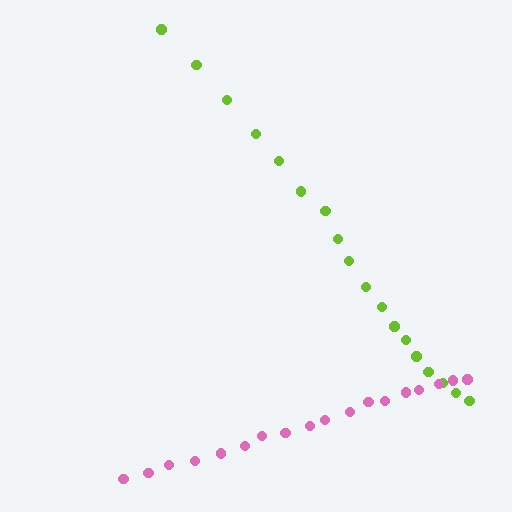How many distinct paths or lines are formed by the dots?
There are 2 distinct paths.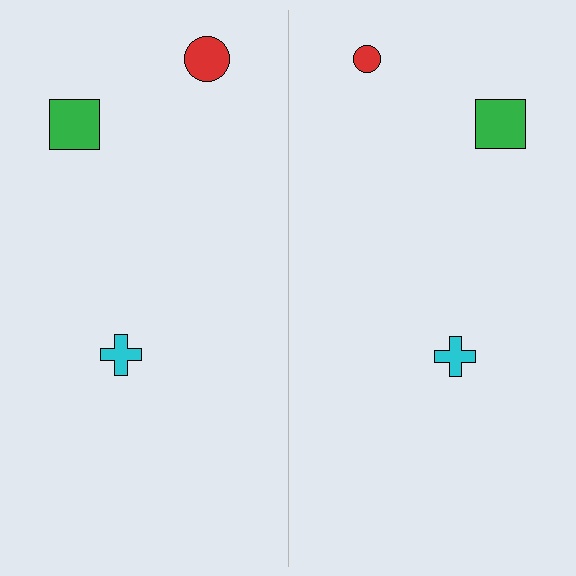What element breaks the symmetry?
The red circle on the right side has a different size than its mirror counterpart.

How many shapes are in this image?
There are 6 shapes in this image.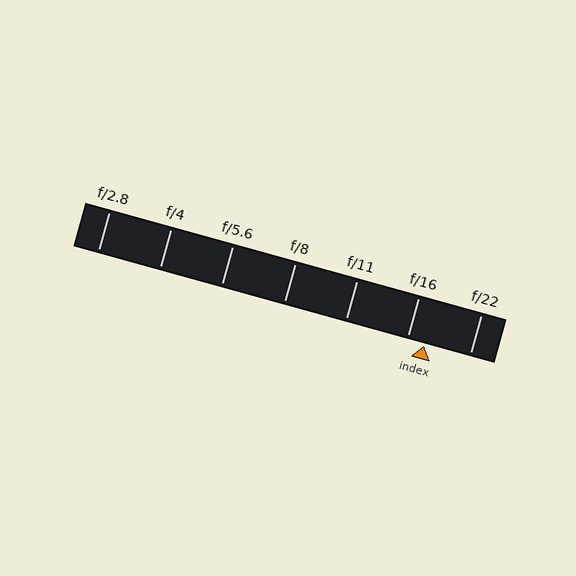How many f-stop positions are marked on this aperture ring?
There are 7 f-stop positions marked.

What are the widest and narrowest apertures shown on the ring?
The widest aperture shown is f/2.8 and the narrowest is f/22.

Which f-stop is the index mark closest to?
The index mark is closest to f/16.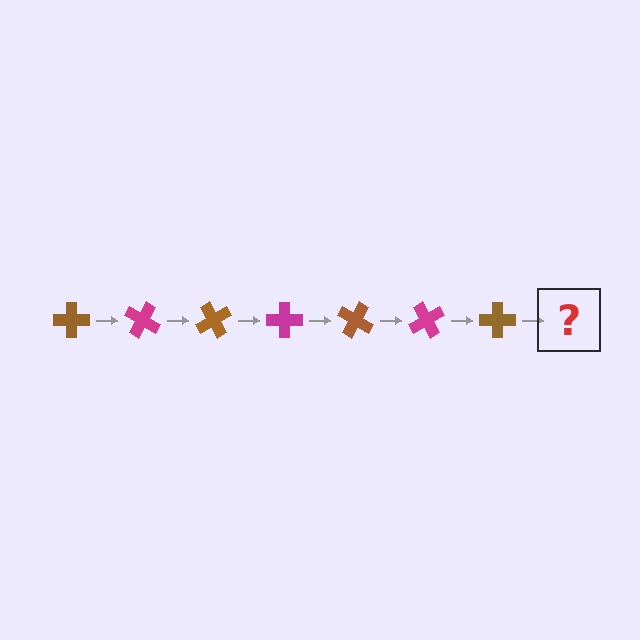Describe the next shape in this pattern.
It should be a magenta cross, rotated 210 degrees from the start.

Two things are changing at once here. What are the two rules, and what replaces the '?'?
The two rules are that it rotates 30 degrees each step and the color cycles through brown and magenta. The '?' should be a magenta cross, rotated 210 degrees from the start.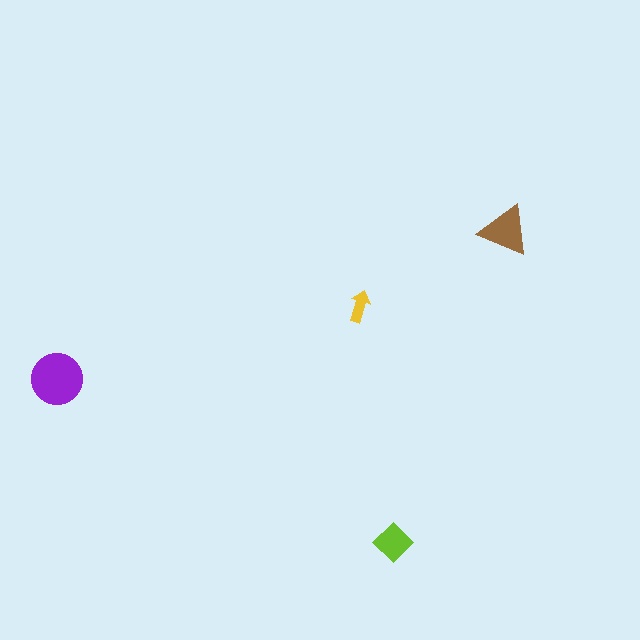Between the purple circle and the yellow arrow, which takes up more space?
The purple circle.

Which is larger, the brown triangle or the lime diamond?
The brown triangle.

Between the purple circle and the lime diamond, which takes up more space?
The purple circle.